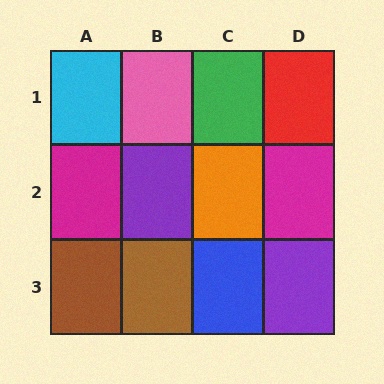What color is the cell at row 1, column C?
Green.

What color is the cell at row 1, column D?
Red.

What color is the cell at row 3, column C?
Blue.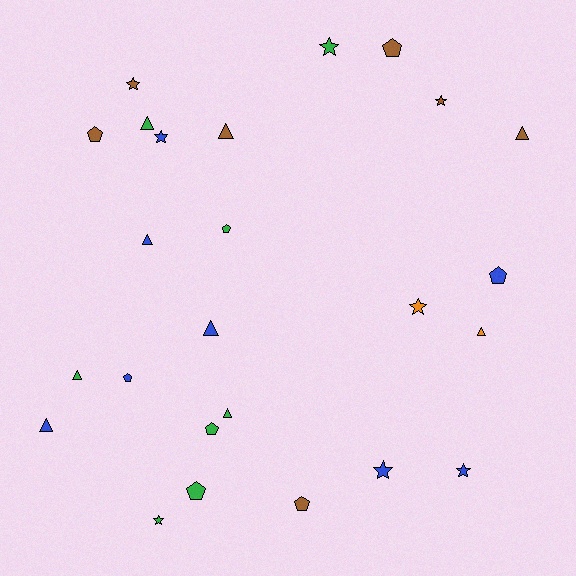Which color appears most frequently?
Blue, with 8 objects.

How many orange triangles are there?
There is 1 orange triangle.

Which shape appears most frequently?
Triangle, with 9 objects.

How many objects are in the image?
There are 25 objects.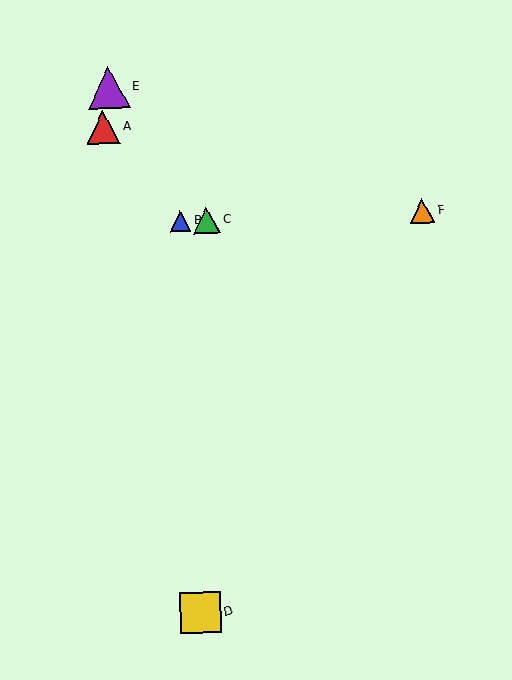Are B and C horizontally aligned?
Yes, both are at y≈221.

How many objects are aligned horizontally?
3 objects (B, C, F) are aligned horizontally.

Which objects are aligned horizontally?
Objects B, C, F are aligned horizontally.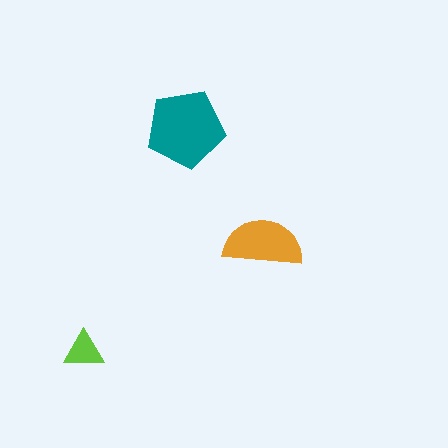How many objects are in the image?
There are 3 objects in the image.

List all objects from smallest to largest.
The lime triangle, the orange semicircle, the teal pentagon.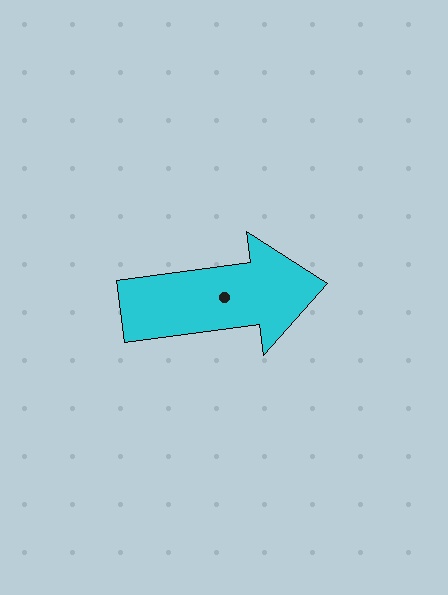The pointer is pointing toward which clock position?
Roughly 3 o'clock.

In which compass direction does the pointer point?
East.